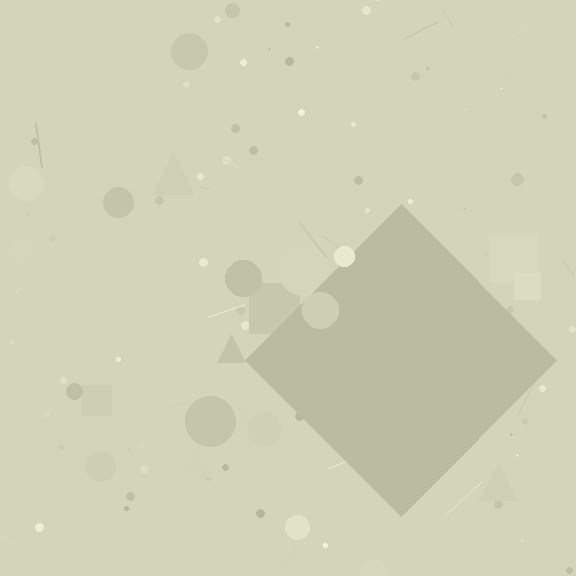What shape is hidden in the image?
A diamond is hidden in the image.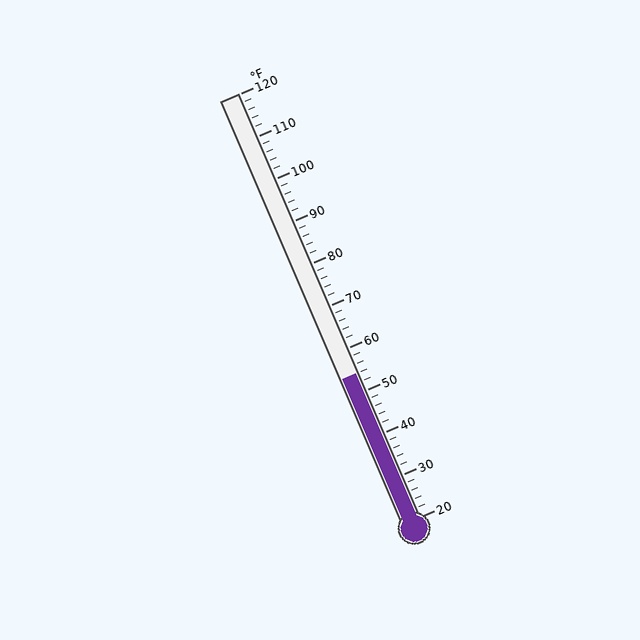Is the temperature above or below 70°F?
The temperature is below 70°F.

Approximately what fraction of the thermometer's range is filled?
The thermometer is filled to approximately 35% of its range.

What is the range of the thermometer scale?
The thermometer scale ranges from 20°F to 120°F.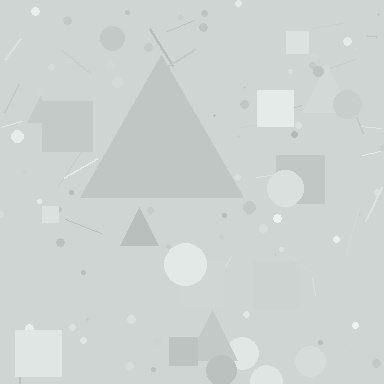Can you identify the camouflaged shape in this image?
The camouflaged shape is a triangle.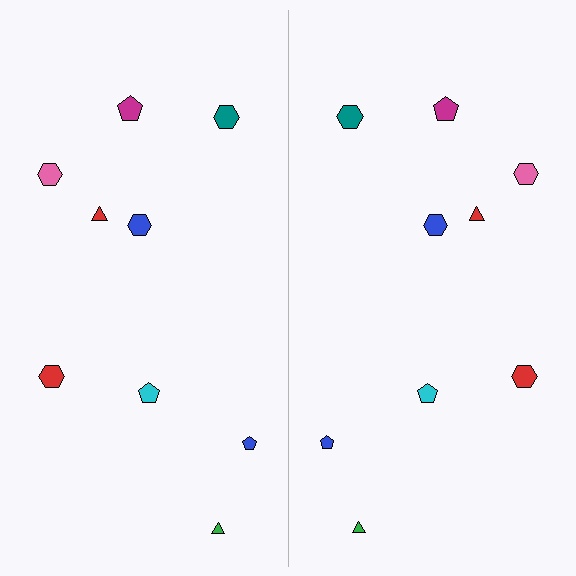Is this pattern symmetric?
Yes, this pattern has bilateral (reflection) symmetry.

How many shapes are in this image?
There are 18 shapes in this image.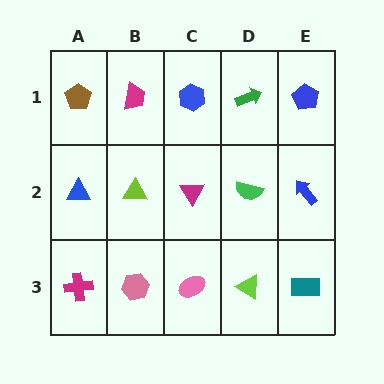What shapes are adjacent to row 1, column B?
A lime triangle (row 2, column B), a brown pentagon (row 1, column A), a blue hexagon (row 1, column C).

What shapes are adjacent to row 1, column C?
A magenta triangle (row 2, column C), a magenta trapezoid (row 1, column B), a green arrow (row 1, column D).